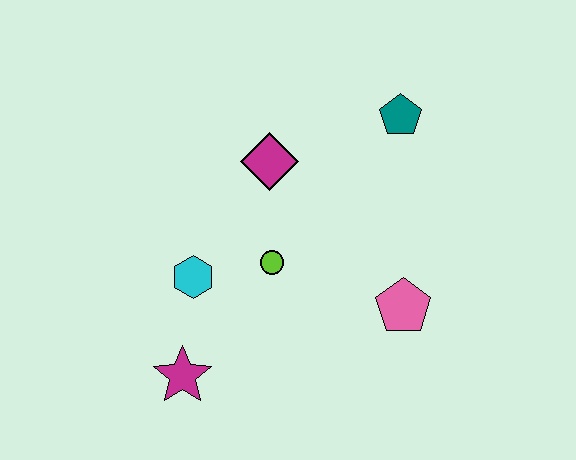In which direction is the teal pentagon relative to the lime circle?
The teal pentagon is above the lime circle.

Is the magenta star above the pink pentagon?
No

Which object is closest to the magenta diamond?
The lime circle is closest to the magenta diamond.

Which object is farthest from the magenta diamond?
The magenta star is farthest from the magenta diamond.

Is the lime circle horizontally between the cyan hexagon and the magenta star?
No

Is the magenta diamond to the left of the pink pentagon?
Yes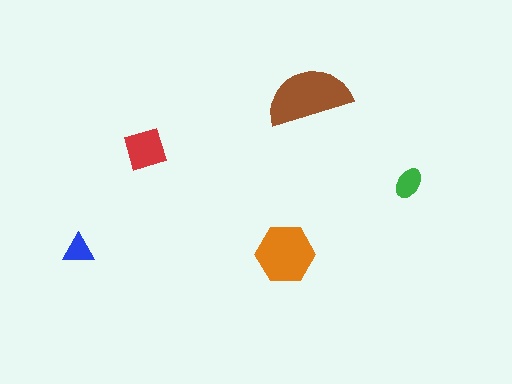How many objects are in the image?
There are 5 objects in the image.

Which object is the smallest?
The blue triangle.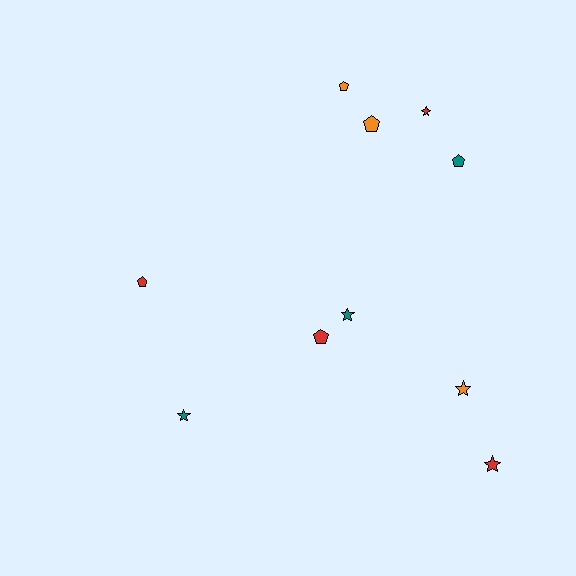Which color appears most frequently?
Red, with 4 objects.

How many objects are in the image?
There are 10 objects.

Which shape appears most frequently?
Star, with 5 objects.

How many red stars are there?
There are 2 red stars.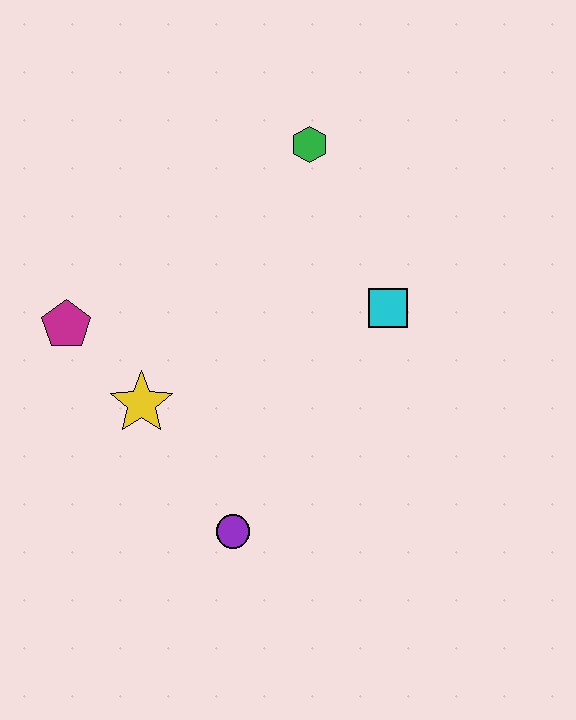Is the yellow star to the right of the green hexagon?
No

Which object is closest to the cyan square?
The green hexagon is closest to the cyan square.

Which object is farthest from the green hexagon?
The purple circle is farthest from the green hexagon.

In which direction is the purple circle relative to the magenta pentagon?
The purple circle is below the magenta pentagon.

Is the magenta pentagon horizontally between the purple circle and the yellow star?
No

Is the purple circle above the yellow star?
No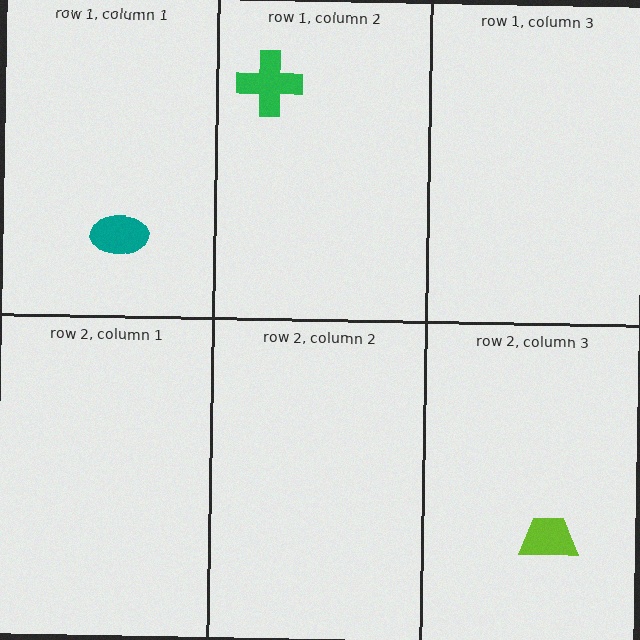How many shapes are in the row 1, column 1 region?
1.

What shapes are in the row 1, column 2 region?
The green cross.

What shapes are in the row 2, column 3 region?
The lime trapezoid.